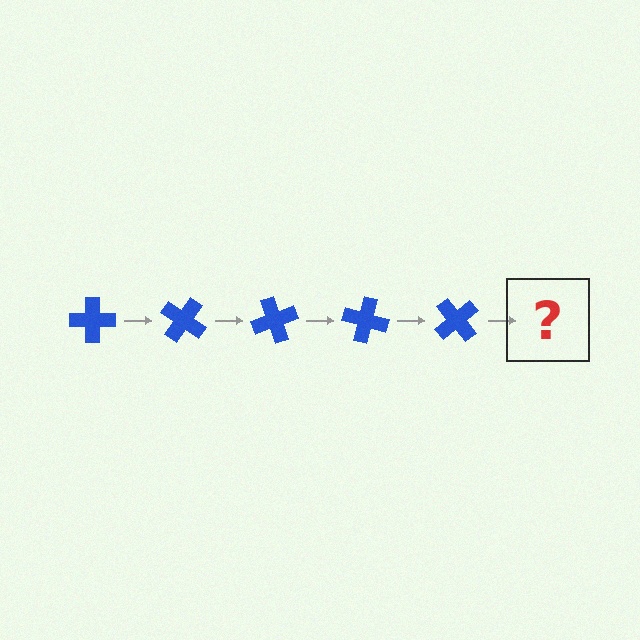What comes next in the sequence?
The next element should be a blue cross rotated 175 degrees.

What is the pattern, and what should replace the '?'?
The pattern is that the cross rotates 35 degrees each step. The '?' should be a blue cross rotated 175 degrees.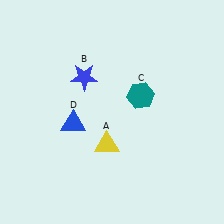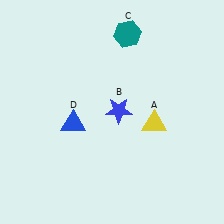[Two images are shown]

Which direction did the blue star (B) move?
The blue star (B) moved right.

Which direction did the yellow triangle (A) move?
The yellow triangle (A) moved right.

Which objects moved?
The objects that moved are: the yellow triangle (A), the blue star (B), the teal hexagon (C).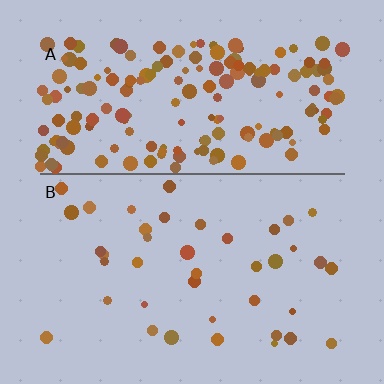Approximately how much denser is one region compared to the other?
Approximately 4.4× — region A over region B.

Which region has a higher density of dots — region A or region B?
A (the top).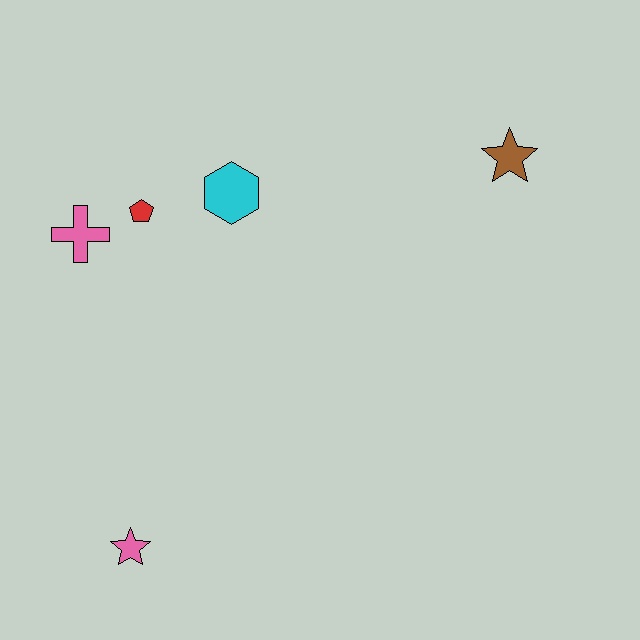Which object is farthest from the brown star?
The pink star is farthest from the brown star.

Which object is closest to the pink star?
The pink cross is closest to the pink star.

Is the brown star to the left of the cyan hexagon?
No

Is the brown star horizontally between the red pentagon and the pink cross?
No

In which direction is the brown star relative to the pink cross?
The brown star is to the right of the pink cross.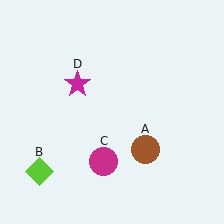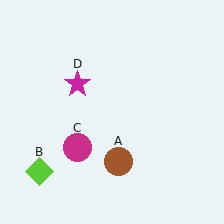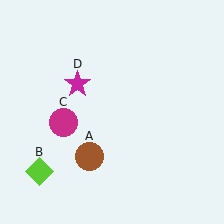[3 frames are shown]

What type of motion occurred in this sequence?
The brown circle (object A), magenta circle (object C) rotated clockwise around the center of the scene.